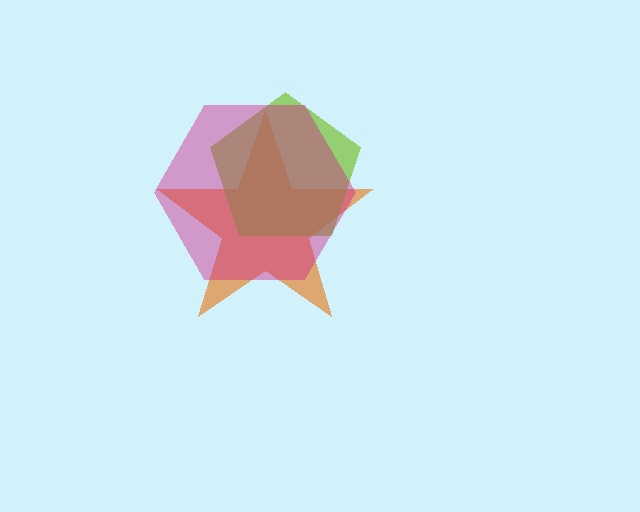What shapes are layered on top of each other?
The layered shapes are: an orange star, a lime pentagon, a magenta hexagon.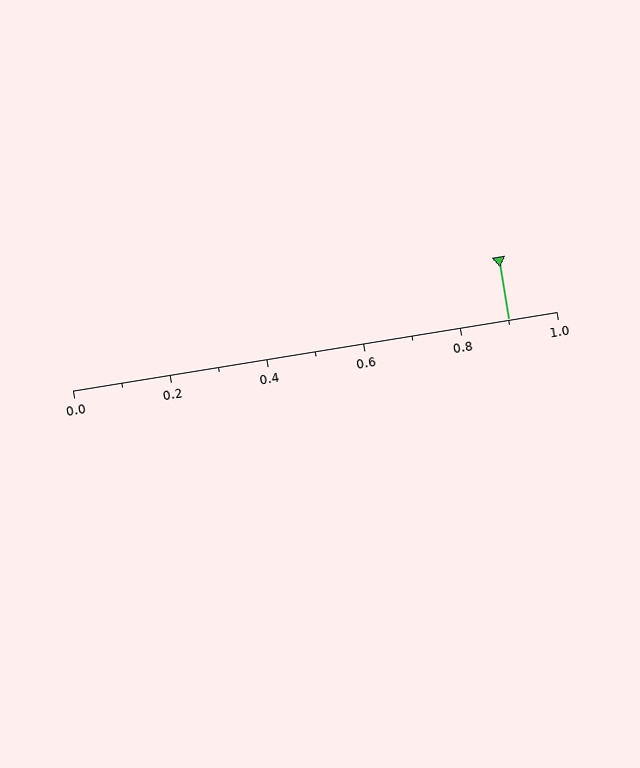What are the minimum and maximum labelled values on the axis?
The axis runs from 0.0 to 1.0.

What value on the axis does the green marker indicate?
The marker indicates approximately 0.9.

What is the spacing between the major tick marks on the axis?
The major ticks are spaced 0.2 apart.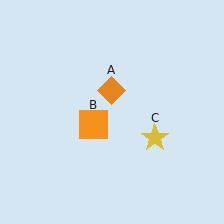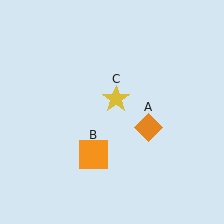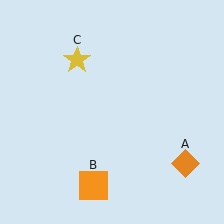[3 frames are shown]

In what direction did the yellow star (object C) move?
The yellow star (object C) moved up and to the left.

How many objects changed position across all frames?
3 objects changed position: orange diamond (object A), orange square (object B), yellow star (object C).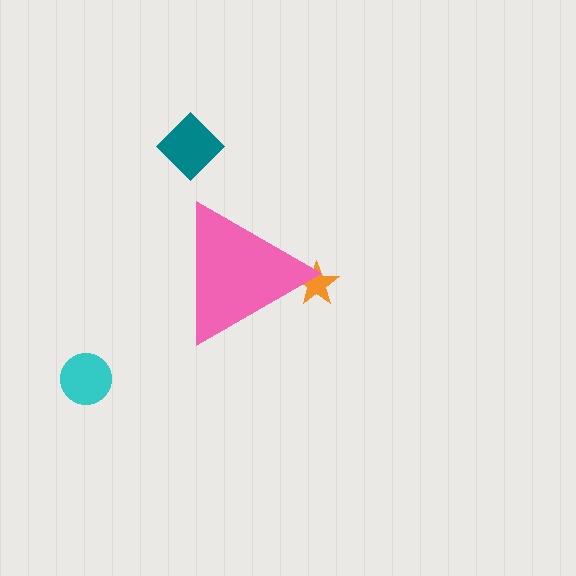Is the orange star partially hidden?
Yes, the orange star is partially hidden behind the pink triangle.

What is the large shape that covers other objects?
A pink triangle.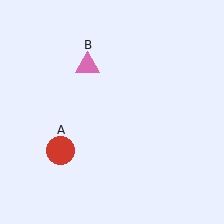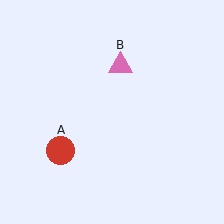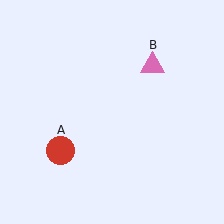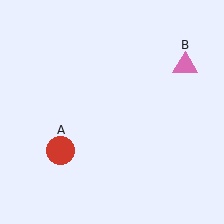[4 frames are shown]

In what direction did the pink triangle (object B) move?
The pink triangle (object B) moved right.